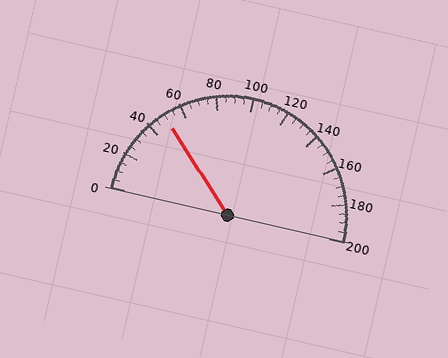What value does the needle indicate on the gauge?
The needle indicates approximately 50.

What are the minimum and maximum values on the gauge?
The gauge ranges from 0 to 200.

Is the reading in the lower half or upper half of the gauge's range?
The reading is in the lower half of the range (0 to 200).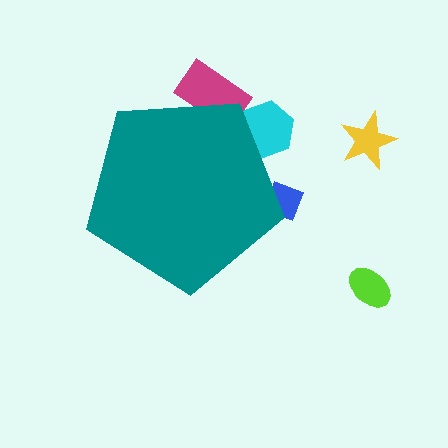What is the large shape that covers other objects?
A teal pentagon.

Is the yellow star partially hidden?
No, the yellow star is fully visible.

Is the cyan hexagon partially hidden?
Yes, the cyan hexagon is partially hidden behind the teal pentagon.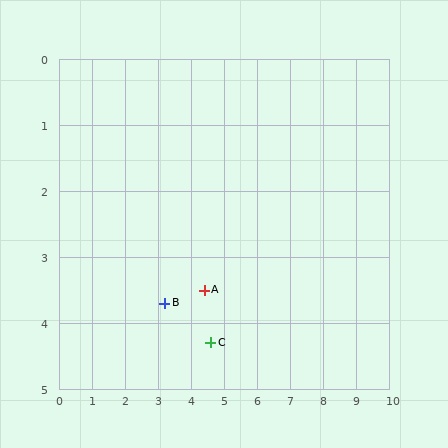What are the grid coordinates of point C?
Point C is at approximately (4.6, 4.3).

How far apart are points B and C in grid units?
Points B and C are about 1.5 grid units apart.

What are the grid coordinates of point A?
Point A is at approximately (4.4, 3.5).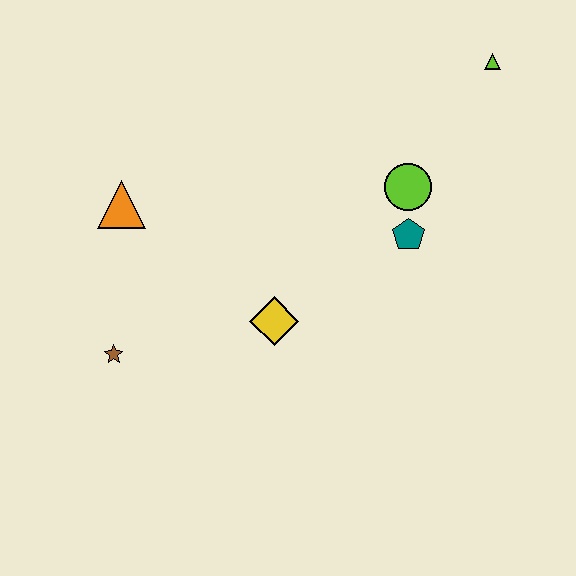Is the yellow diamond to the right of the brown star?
Yes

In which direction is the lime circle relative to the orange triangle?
The lime circle is to the right of the orange triangle.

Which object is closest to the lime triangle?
The lime circle is closest to the lime triangle.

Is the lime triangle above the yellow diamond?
Yes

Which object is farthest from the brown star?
The lime triangle is farthest from the brown star.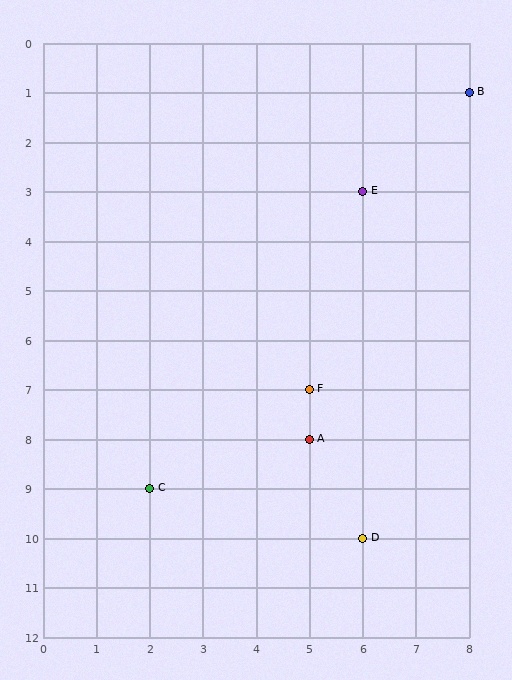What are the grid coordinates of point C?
Point C is at grid coordinates (2, 9).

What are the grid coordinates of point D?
Point D is at grid coordinates (6, 10).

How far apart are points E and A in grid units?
Points E and A are 1 column and 5 rows apart (about 5.1 grid units diagonally).